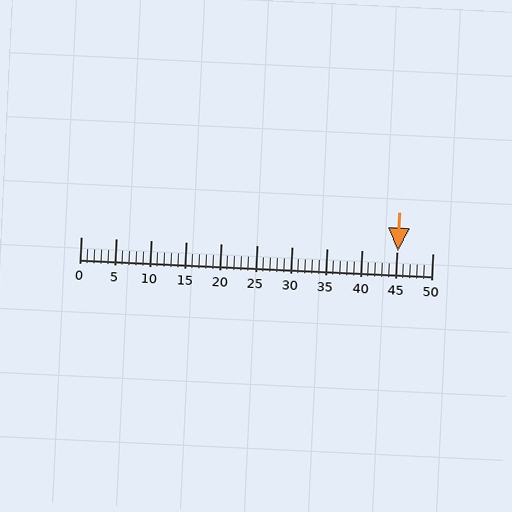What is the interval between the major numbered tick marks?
The major tick marks are spaced 5 units apart.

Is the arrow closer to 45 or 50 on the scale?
The arrow is closer to 45.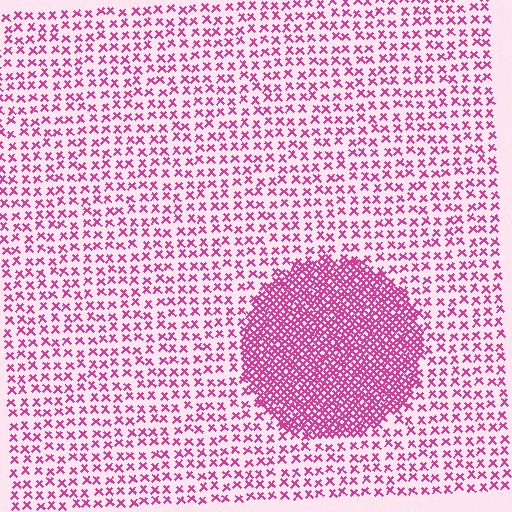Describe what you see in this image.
The image contains small magenta elements arranged at two different densities. A circle-shaped region is visible where the elements are more densely packed than the surrounding area.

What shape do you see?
I see a circle.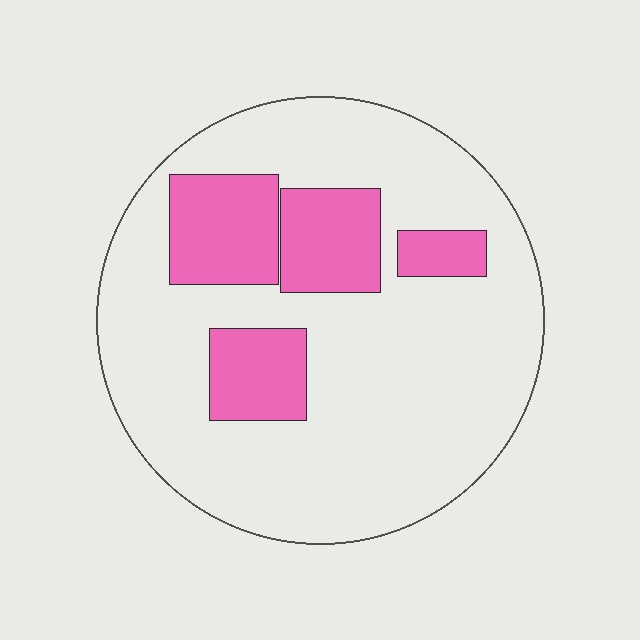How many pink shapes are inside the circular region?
4.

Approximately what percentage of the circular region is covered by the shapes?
Approximately 25%.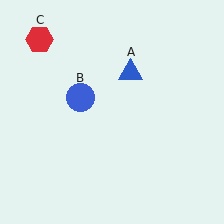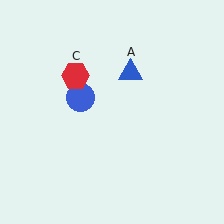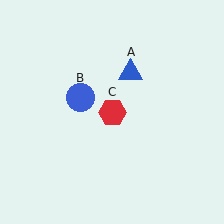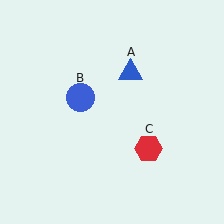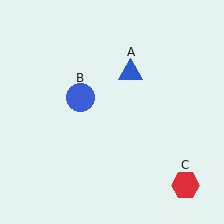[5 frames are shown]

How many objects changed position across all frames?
1 object changed position: red hexagon (object C).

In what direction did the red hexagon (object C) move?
The red hexagon (object C) moved down and to the right.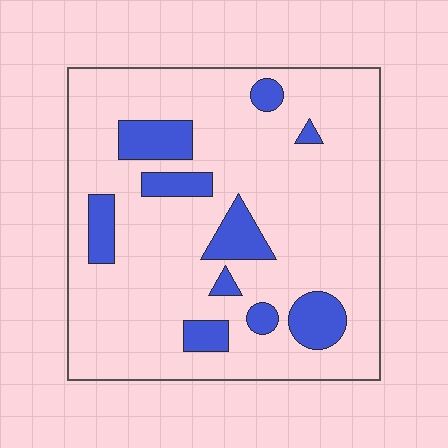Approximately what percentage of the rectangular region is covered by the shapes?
Approximately 15%.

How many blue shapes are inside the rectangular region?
10.